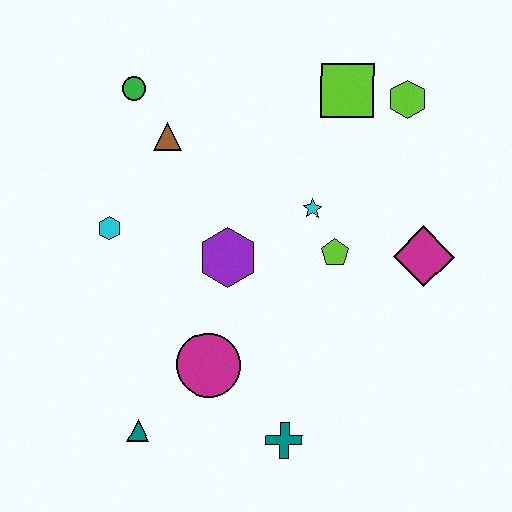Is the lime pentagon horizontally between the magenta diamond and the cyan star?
Yes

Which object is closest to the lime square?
The lime hexagon is closest to the lime square.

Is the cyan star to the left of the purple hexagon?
No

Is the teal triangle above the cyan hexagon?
No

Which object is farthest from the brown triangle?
The teal cross is farthest from the brown triangle.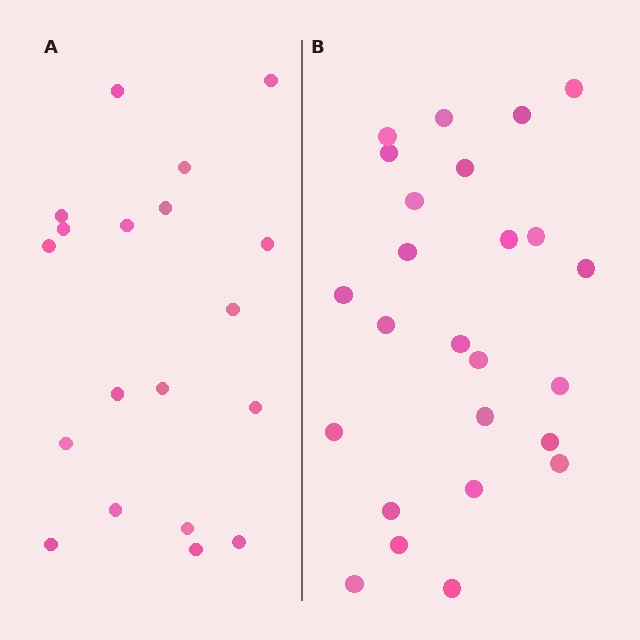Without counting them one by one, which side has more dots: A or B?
Region B (the right region) has more dots.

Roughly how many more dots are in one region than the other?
Region B has about 6 more dots than region A.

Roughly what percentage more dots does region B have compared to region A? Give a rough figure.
About 30% more.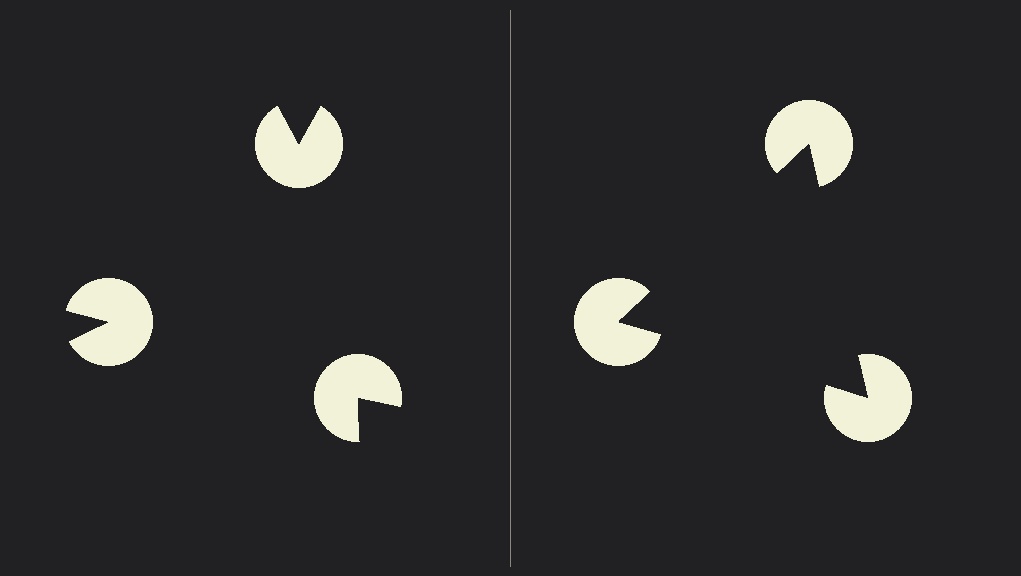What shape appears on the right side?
An illusory triangle.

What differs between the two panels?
The pac-man discs are positioned identically on both sides; only the wedge orientations differ. On the right they align to a triangle; on the left they are misaligned.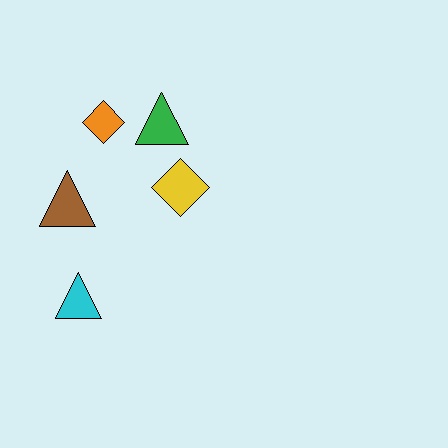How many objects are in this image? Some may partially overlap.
There are 5 objects.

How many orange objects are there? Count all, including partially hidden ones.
There is 1 orange object.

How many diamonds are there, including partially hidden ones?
There are 2 diamonds.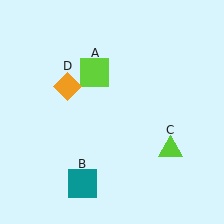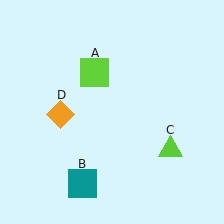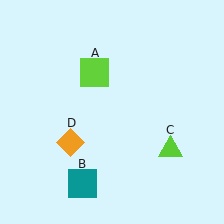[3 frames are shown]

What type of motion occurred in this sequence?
The orange diamond (object D) rotated counterclockwise around the center of the scene.